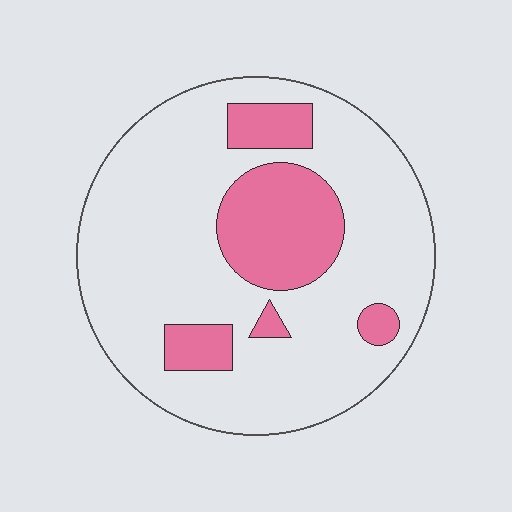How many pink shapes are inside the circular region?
5.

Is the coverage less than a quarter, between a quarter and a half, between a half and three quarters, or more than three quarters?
Less than a quarter.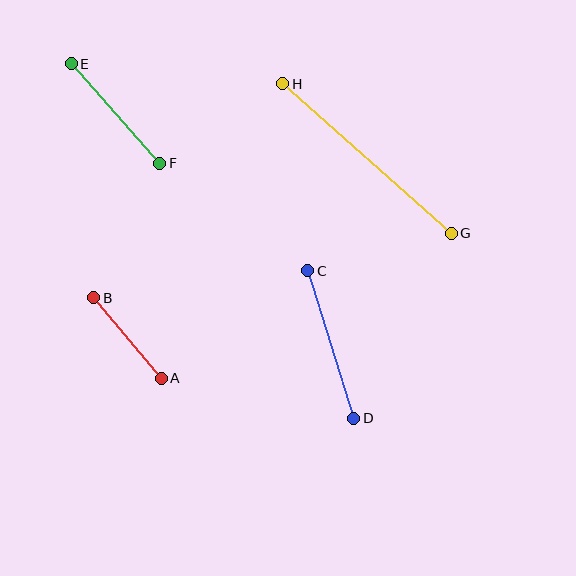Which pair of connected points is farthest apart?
Points G and H are farthest apart.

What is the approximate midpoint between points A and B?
The midpoint is at approximately (128, 338) pixels.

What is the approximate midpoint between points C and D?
The midpoint is at approximately (331, 344) pixels.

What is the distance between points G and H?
The distance is approximately 225 pixels.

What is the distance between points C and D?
The distance is approximately 154 pixels.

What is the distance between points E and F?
The distance is approximately 133 pixels.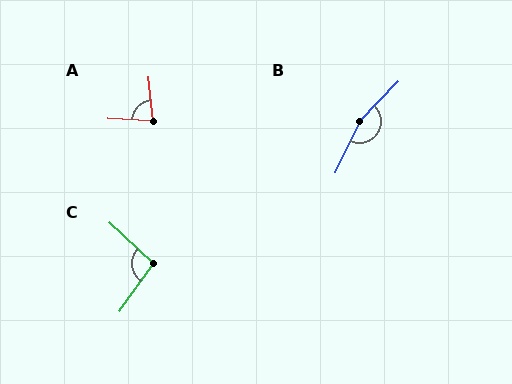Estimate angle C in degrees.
Approximately 97 degrees.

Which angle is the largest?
B, at approximately 162 degrees.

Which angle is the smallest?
A, at approximately 80 degrees.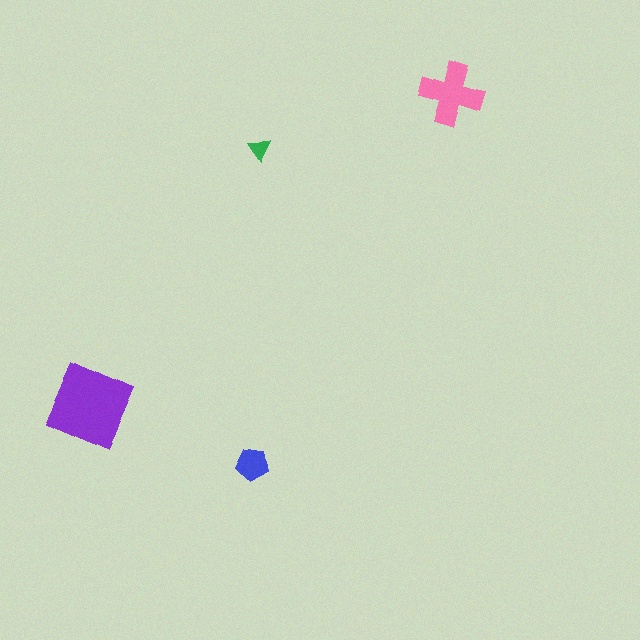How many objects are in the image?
There are 4 objects in the image.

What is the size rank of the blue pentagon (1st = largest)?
3rd.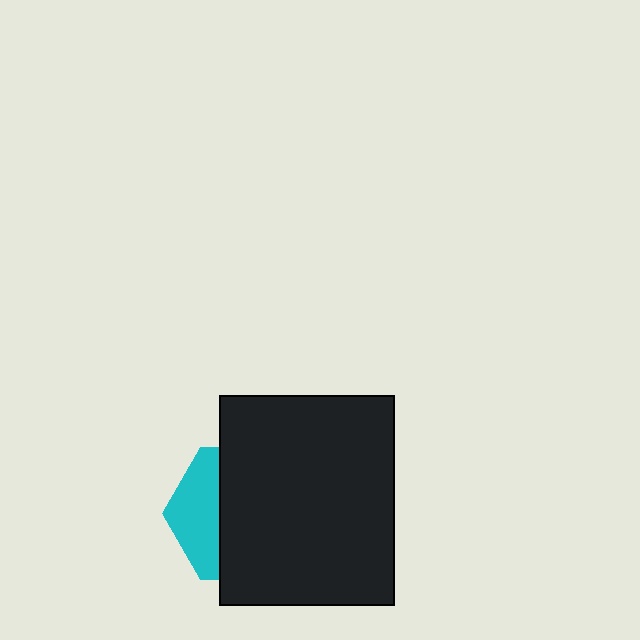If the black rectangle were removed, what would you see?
You would see the complete cyan hexagon.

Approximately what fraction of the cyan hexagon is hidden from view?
Roughly 67% of the cyan hexagon is hidden behind the black rectangle.